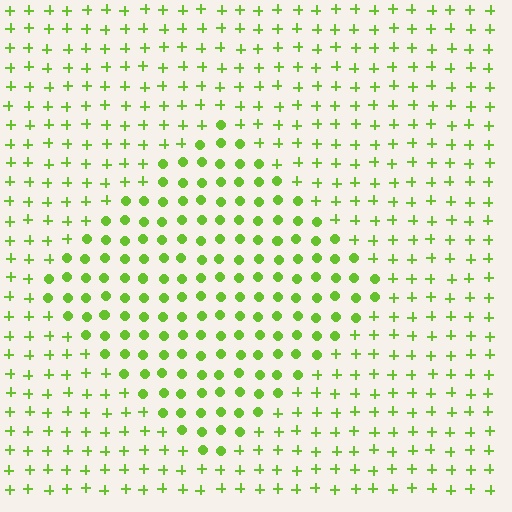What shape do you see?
I see a diamond.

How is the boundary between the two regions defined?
The boundary is defined by a change in element shape: circles inside vs. plus signs outside. All elements share the same color and spacing.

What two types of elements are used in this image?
The image uses circles inside the diamond region and plus signs outside it.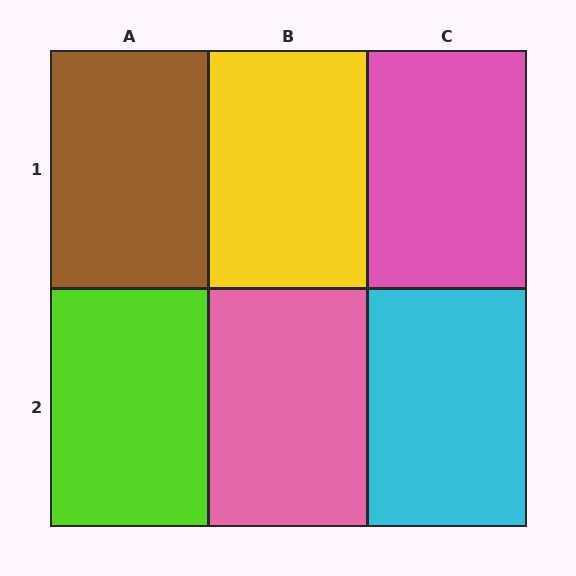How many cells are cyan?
1 cell is cyan.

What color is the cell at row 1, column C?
Pink.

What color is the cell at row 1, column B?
Yellow.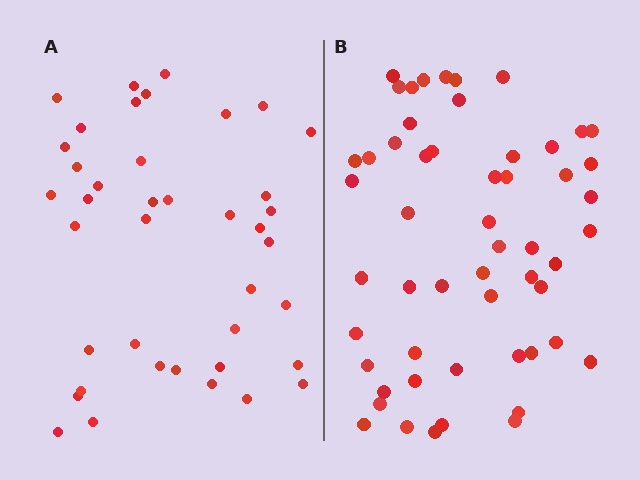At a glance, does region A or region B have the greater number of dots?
Region B (the right region) has more dots.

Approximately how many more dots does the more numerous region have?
Region B has approximately 15 more dots than region A.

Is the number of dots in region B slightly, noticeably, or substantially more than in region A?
Region B has noticeably more, but not dramatically so. The ratio is roughly 1.4 to 1.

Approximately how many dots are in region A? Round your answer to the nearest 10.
About 40 dots.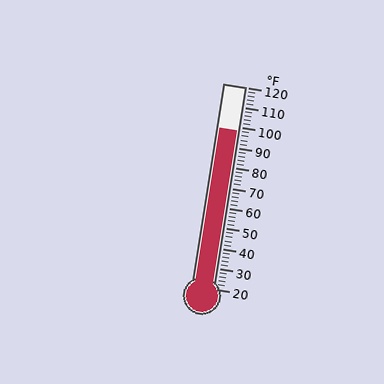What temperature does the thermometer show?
The thermometer shows approximately 98°F.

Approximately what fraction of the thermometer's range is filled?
The thermometer is filled to approximately 80% of its range.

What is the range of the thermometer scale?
The thermometer scale ranges from 20°F to 120°F.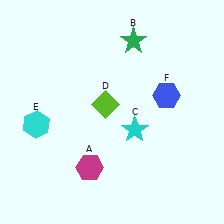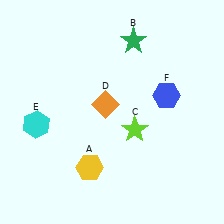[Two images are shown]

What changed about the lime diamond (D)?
In Image 1, D is lime. In Image 2, it changed to orange.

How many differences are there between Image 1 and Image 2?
There are 3 differences between the two images.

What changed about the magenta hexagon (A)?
In Image 1, A is magenta. In Image 2, it changed to yellow.